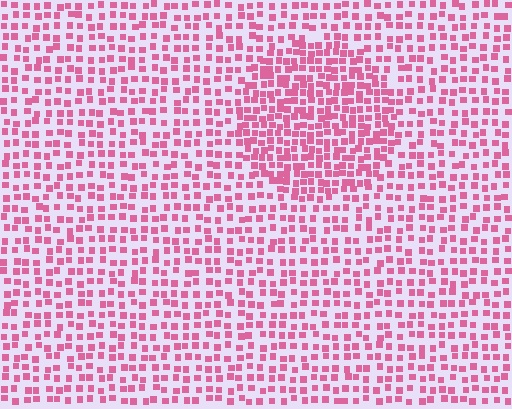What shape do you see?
I see a circle.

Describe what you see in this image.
The image contains small pink elements arranged at two different densities. A circle-shaped region is visible where the elements are more densely packed than the surrounding area.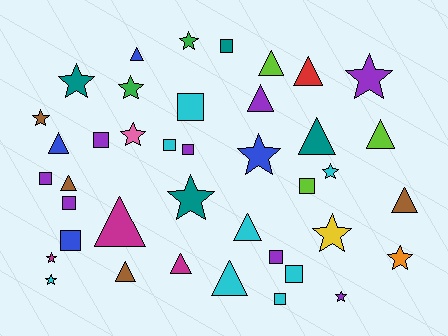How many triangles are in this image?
There are 14 triangles.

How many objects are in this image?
There are 40 objects.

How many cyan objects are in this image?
There are 8 cyan objects.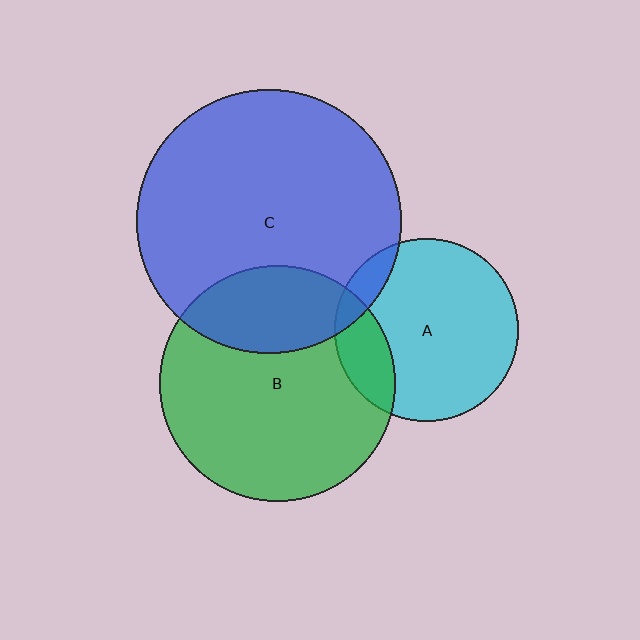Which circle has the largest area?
Circle C (blue).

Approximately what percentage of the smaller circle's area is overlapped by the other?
Approximately 25%.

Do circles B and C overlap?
Yes.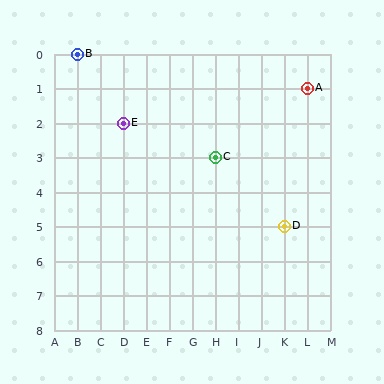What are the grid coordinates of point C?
Point C is at grid coordinates (H, 3).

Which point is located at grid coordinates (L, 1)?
Point A is at (L, 1).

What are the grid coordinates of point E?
Point E is at grid coordinates (D, 2).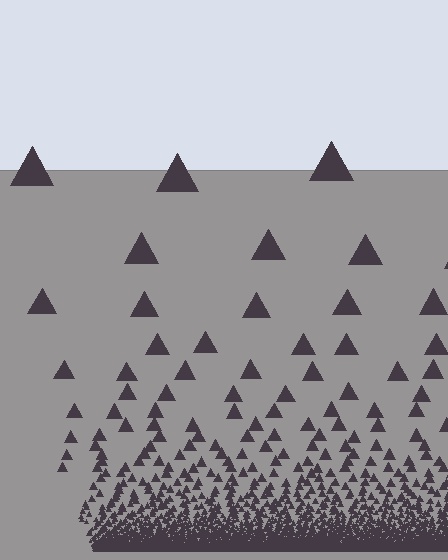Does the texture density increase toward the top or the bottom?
Density increases toward the bottom.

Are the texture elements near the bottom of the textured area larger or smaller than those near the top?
Smaller. The gradient is inverted — elements near the bottom are smaller and denser.